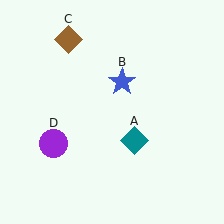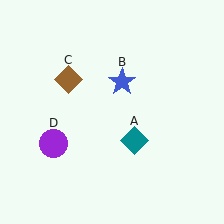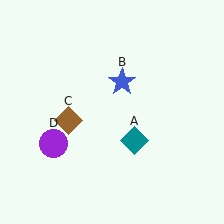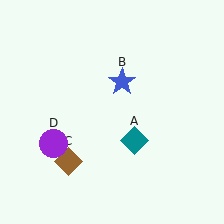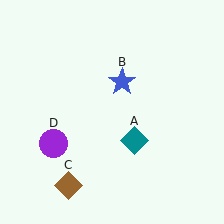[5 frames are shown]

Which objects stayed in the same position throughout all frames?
Teal diamond (object A) and blue star (object B) and purple circle (object D) remained stationary.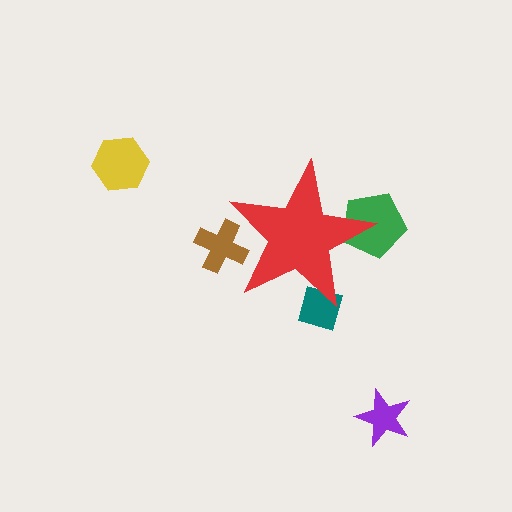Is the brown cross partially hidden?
Yes, the brown cross is partially hidden behind the red star.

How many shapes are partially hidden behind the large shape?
3 shapes are partially hidden.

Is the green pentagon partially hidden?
Yes, the green pentagon is partially hidden behind the red star.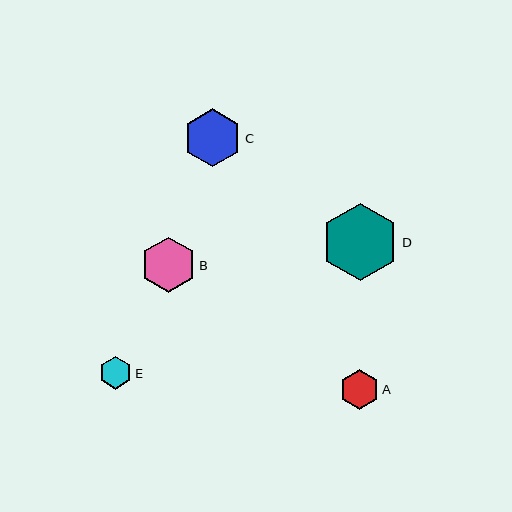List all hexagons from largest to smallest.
From largest to smallest: D, C, B, A, E.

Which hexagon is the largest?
Hexagon D is the largest with a size of approximately 77 pixels.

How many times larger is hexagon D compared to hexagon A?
Hexagon D is approximately 2.0 times the size of hexagon A.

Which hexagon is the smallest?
Hexagon E is the smallest with a size of approximately 33 pixels.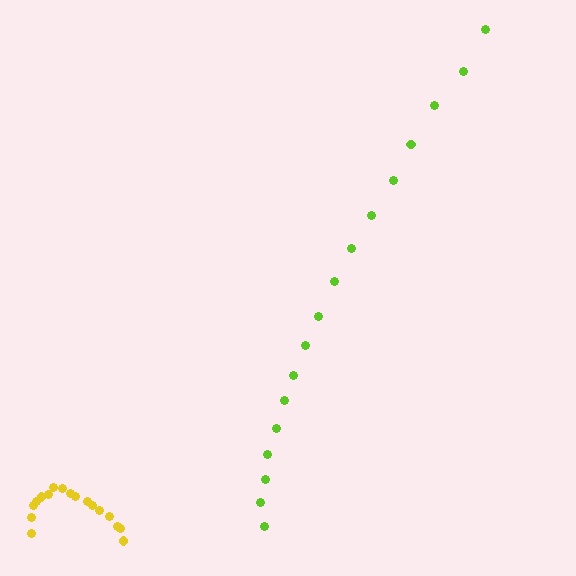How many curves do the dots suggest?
There are 2 distinct paths.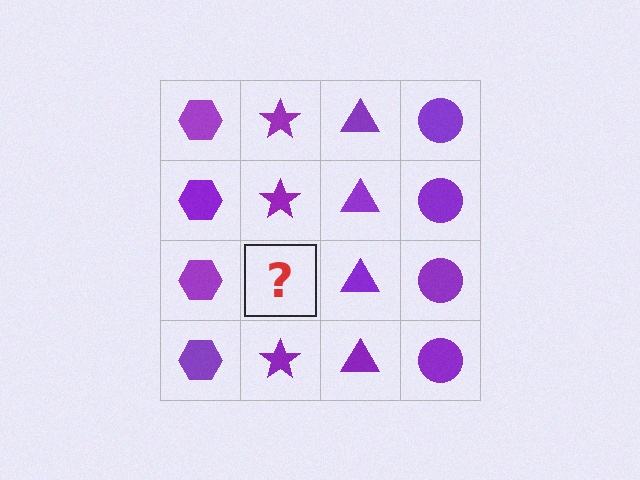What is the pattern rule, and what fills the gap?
The rule is that each column has a consistent shape. The gap should be filled with a purple star.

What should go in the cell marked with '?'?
The missing cell should contain a purple star.